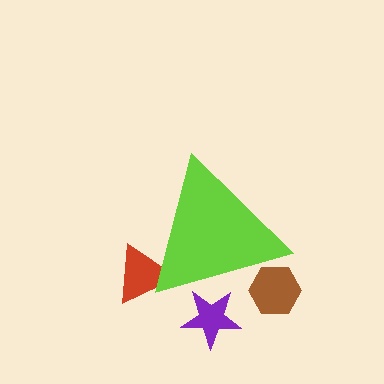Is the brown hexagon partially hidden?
Yes, the brown hexagon is partially hidden behind the lime triangle.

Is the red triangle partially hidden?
Yes, the red triangle is partially hidden behind the lime triangle.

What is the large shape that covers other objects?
A lime triangle.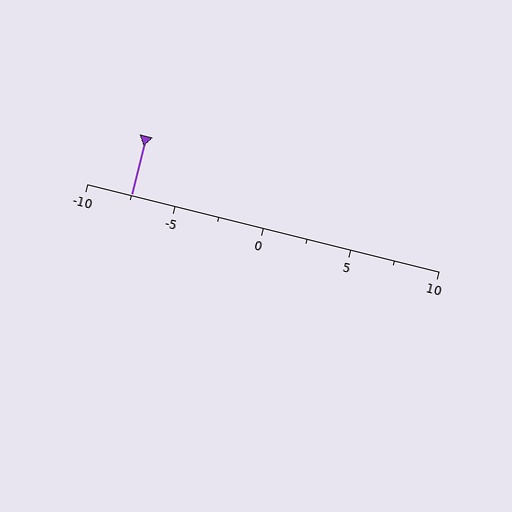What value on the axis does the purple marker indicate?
The marker indicates approximately -7.5.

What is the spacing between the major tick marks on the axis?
The major ticks are spaced 5 apart.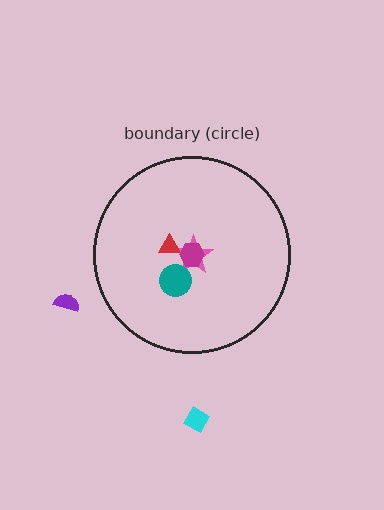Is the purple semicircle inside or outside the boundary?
Outside.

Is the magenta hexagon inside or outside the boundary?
Inside.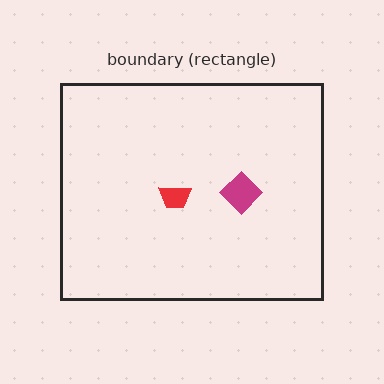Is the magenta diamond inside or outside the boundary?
Inside.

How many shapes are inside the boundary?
2 inside, 0 outside.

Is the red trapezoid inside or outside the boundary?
Inside.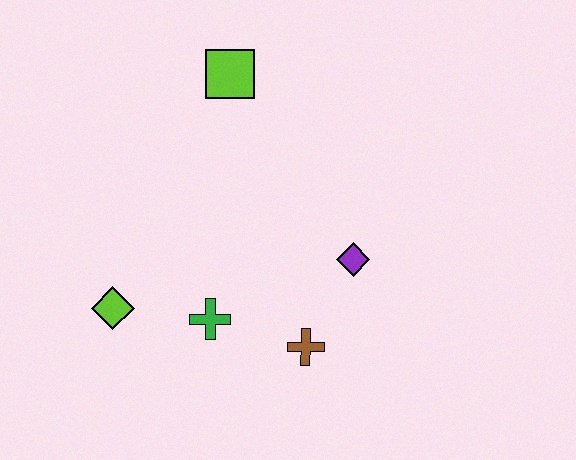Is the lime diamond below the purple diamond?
Yes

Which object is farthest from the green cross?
The lime square is farthest from the green cross.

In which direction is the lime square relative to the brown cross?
The lime square is above the brown cross.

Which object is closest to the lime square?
The purple diamond is closest to the lime square.